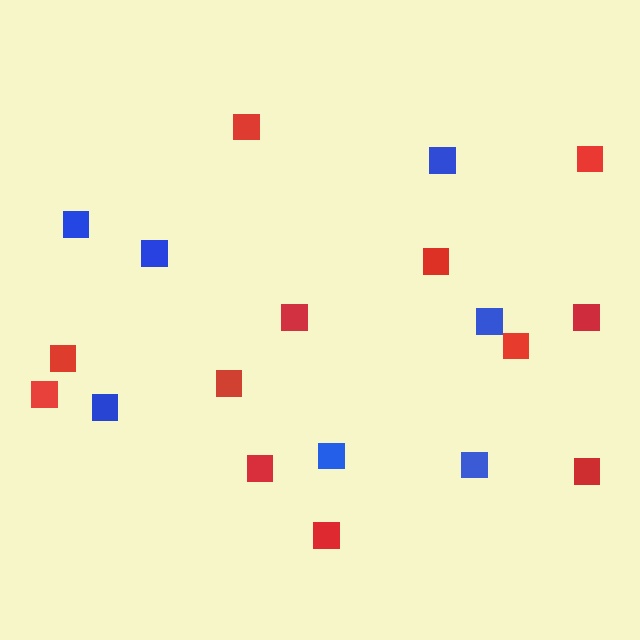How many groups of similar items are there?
There are 2 groups: one group of red squares (12) and one group of blue squares (7).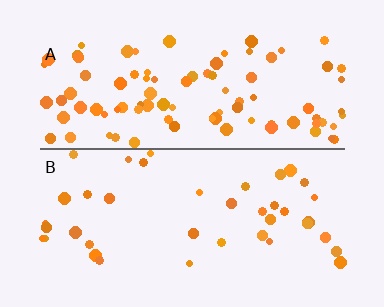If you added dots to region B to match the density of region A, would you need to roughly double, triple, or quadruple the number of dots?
Approximately double.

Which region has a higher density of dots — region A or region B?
A (the top).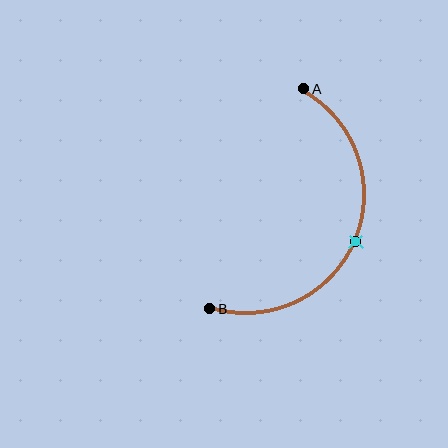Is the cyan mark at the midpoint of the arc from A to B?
Yes. The cyan mark lies on the arc at equal arc-length from both A and B — it is the arc midpoint.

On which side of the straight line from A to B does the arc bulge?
The arc bulges to the right of the straight line connecting A and B.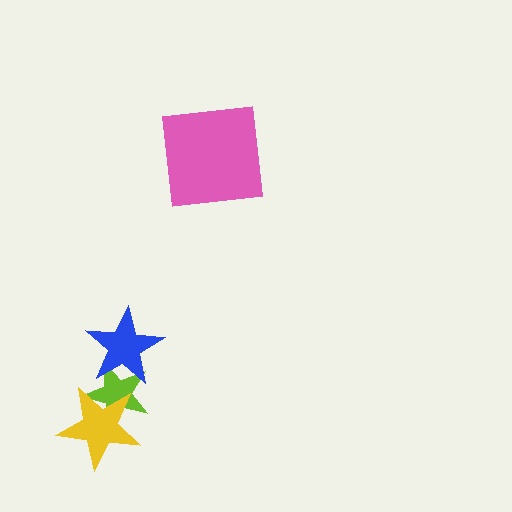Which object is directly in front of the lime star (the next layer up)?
The yellow star is directly in front of the lime star.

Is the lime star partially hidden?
Yes, it is partially covered by another shape.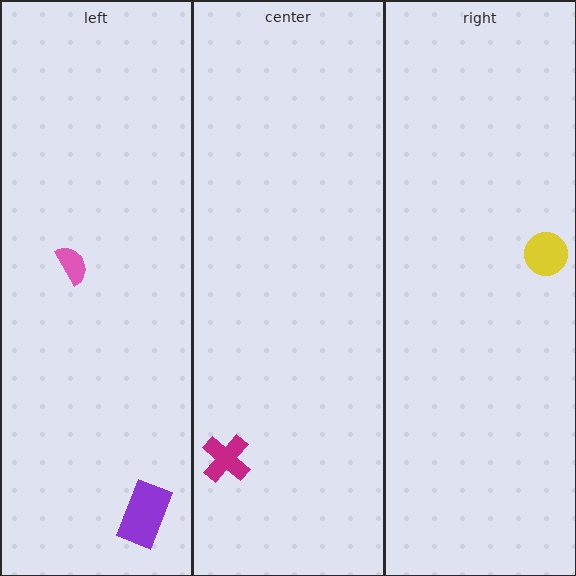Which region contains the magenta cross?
The center region.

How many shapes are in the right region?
1.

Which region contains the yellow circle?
The right region.